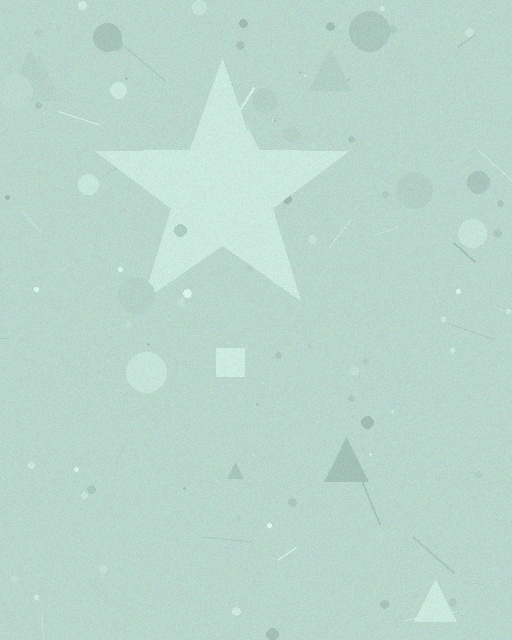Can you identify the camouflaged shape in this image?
The camouflaged shape is a star.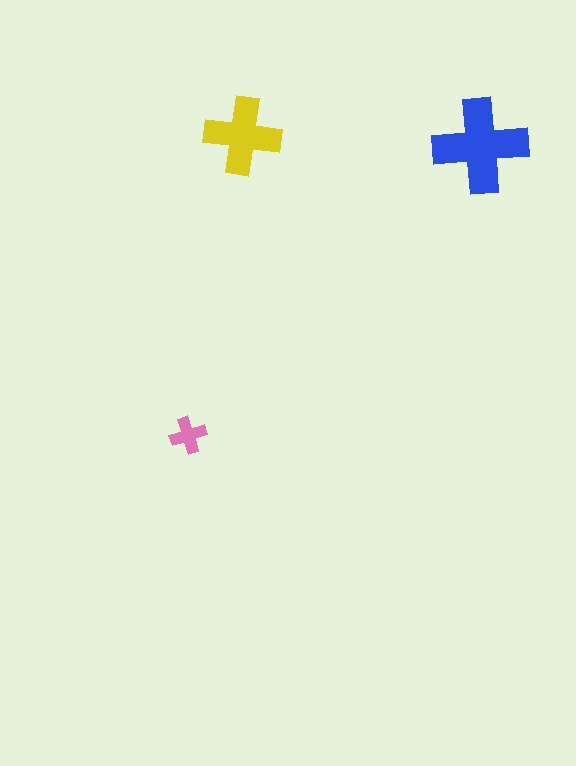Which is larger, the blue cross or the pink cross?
The blue one.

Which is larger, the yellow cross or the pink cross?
The yellow one.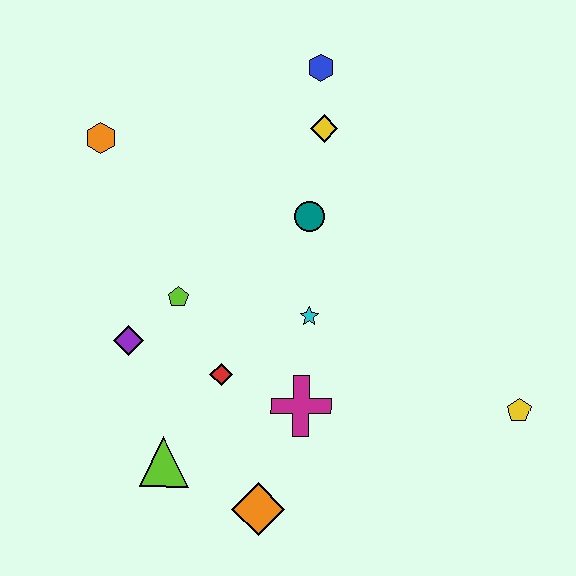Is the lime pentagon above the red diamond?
Yes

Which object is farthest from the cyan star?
The orange hexagon is farthest from the cyan star.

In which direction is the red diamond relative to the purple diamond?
The red diamond is to the right of the purple diamond.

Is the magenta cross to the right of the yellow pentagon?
No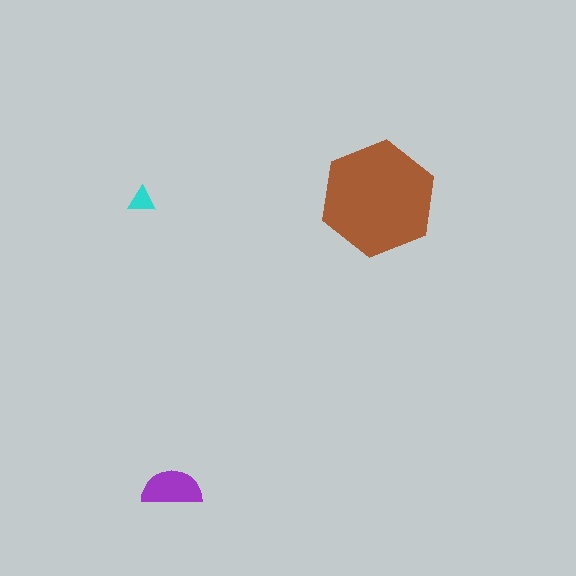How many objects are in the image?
There are 3 objects in the image.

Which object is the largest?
The brown hexagon.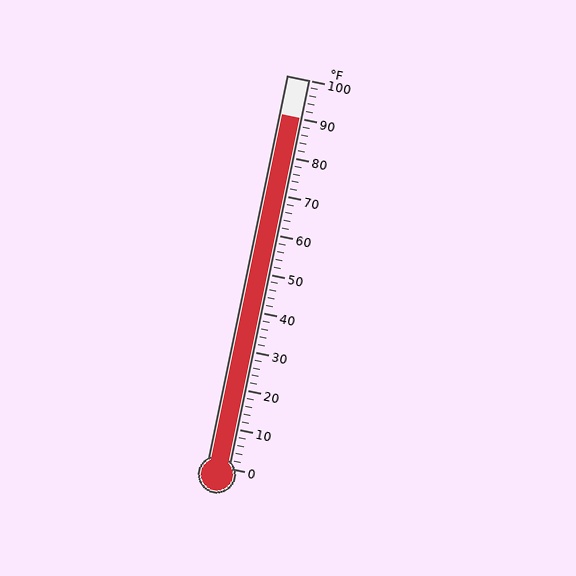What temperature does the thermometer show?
The thermometer shows approximately 90°F.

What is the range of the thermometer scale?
The thermometer scale ranges from 0°F to 100°F.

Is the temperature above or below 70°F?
The temperature is above 70°F.